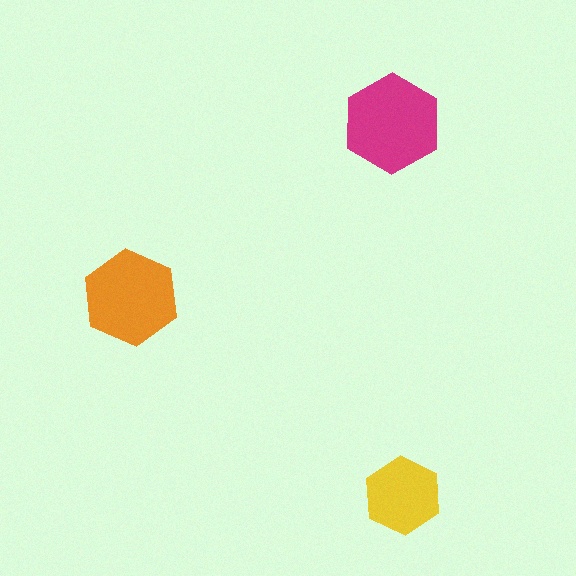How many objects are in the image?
There are 3 objects in the image.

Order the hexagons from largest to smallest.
the magenta one, the orange one, the yellow one.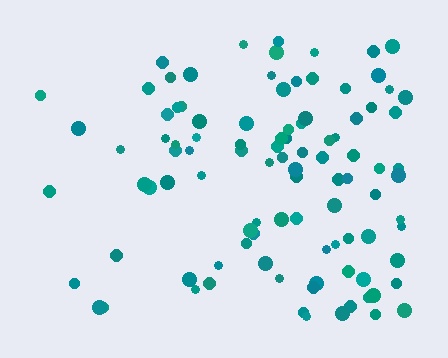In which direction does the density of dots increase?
From left to right, with the right side densest.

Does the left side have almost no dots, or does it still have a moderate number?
Still a moderate number, just noticeably fewer than the right.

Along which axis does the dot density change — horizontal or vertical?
Horizontal.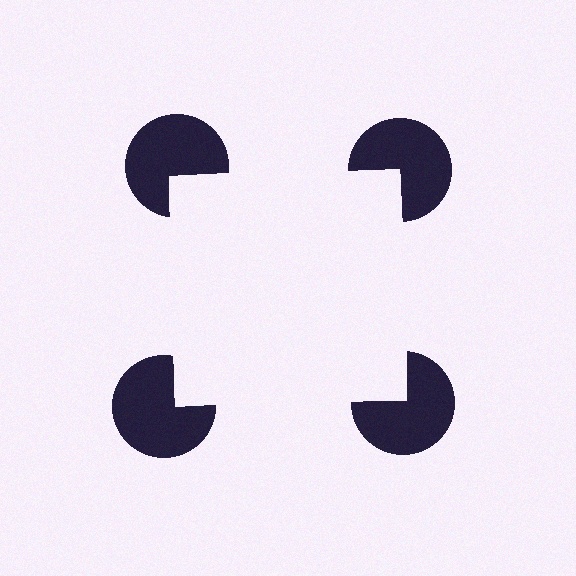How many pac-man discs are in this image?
There are 4 — one at each vertex of the illusory square.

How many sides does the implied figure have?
4 sides.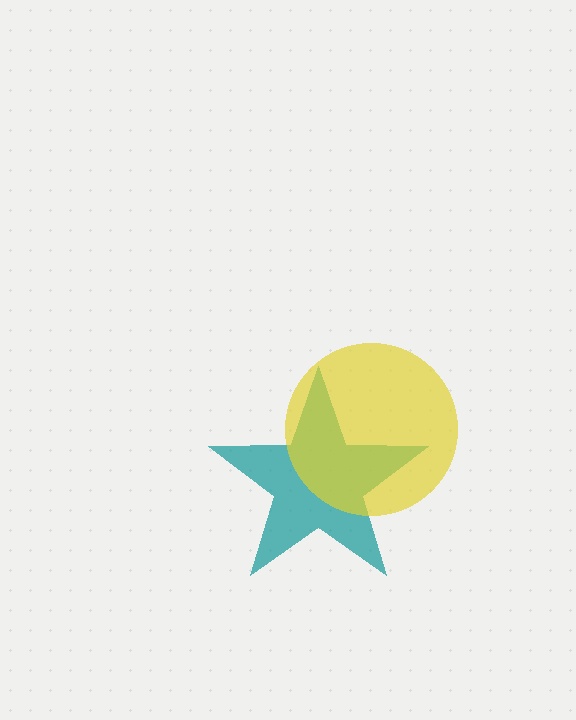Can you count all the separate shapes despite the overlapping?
Yes, there are 2 separate shapes.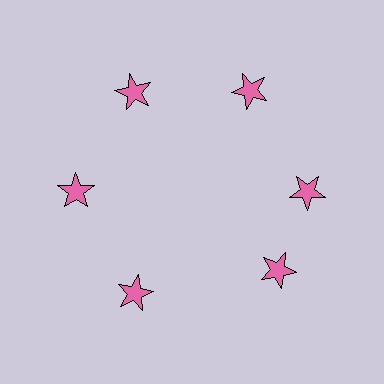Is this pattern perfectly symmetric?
No. The 6 pink stars are arranged in a ring, but one element near the 5 o'clock position is rotated out of alignment along the ring, breaking the 6-fold rotational symmetry.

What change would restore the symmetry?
The symmetry would be restored by rotating it back into even spacing with its neighbors so that all 6 stars sit at equal angles and equal distance from the center.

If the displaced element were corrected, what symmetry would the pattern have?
It would have 6-fold rotational symmetry — the pattern would map onto itself every 60 degrees.